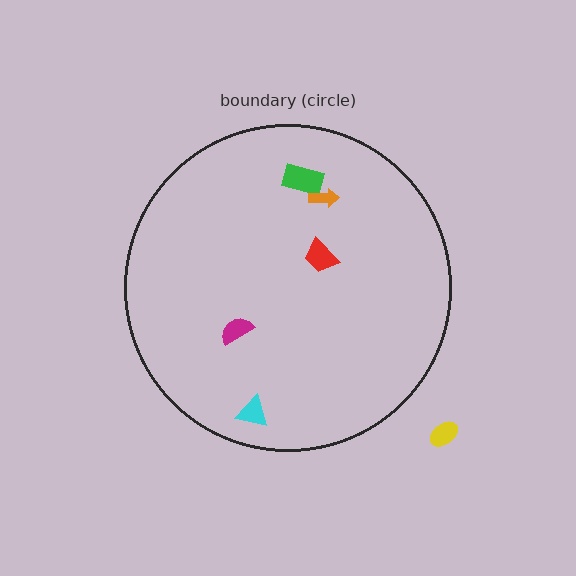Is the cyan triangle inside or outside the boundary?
Inside.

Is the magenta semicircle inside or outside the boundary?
Inside.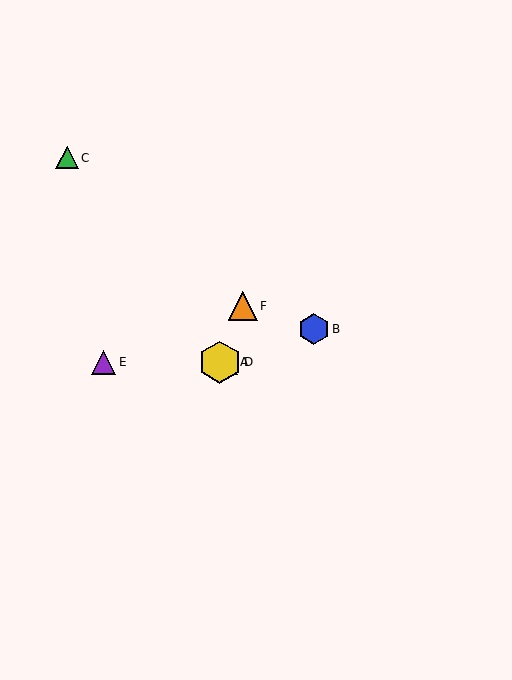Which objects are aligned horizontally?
Objects A, D, E are aligned horizontally.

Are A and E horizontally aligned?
Yes, both are at y≈362.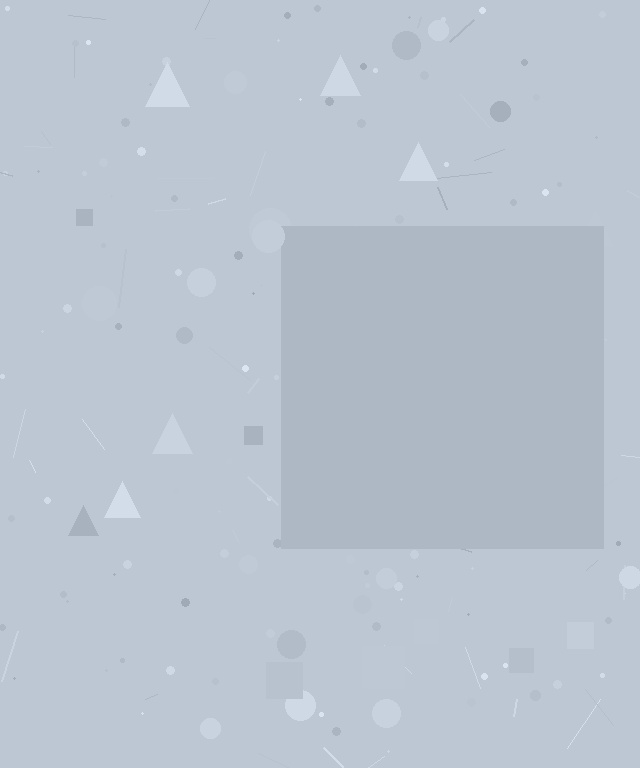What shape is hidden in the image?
A square is hidden in the image.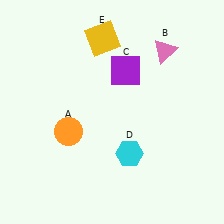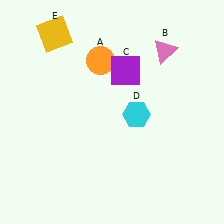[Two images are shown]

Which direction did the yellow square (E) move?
The yellow square (E) moved left.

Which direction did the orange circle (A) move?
The orange circle (A) moved up.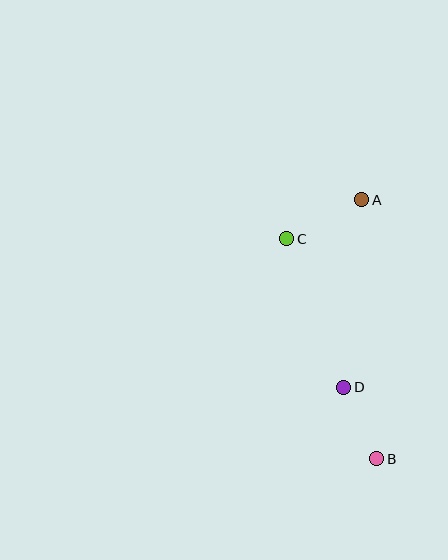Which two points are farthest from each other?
Points A and B are farthest from each other.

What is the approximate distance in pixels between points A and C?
The distance between A and C is approximately 85 pixels.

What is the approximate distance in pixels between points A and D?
The distance between A and D is approximately 188 pixels.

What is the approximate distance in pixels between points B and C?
The distance between B and C is approximately 238 pixels.